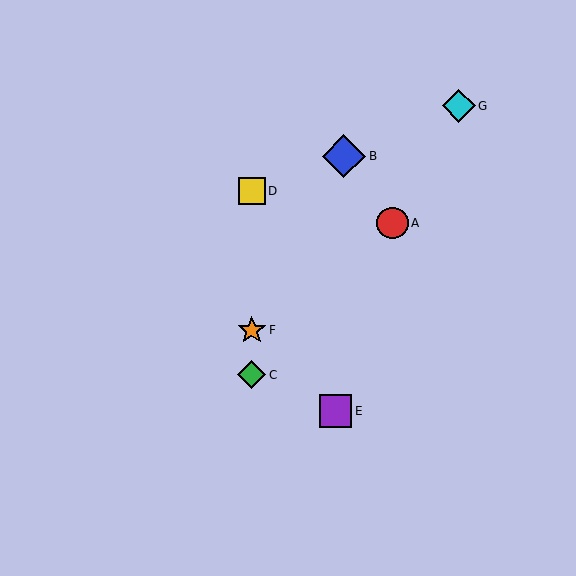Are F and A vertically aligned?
No, F is at x≈252 and A is at x≈393.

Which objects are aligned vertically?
Objects C, D, F are aligned vertically.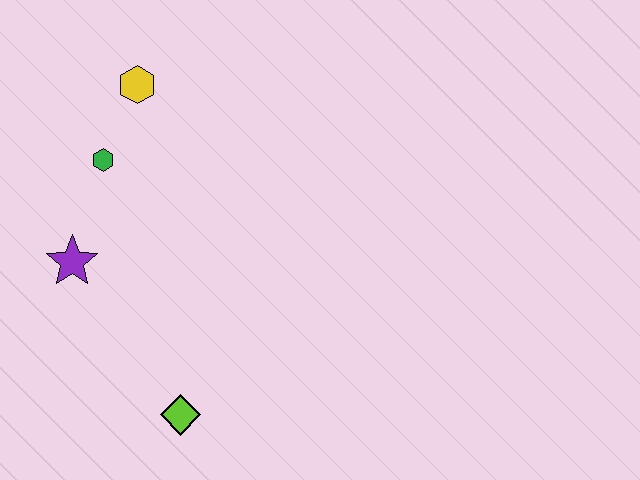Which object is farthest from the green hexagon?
The lime diamond is farthest from the green hexagon.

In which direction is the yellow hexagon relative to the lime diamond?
The yellow hexagon is above the lime diamond.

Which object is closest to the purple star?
The green hexagon is closest to the purple star.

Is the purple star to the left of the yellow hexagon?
Yes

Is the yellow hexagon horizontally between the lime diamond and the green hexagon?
Yes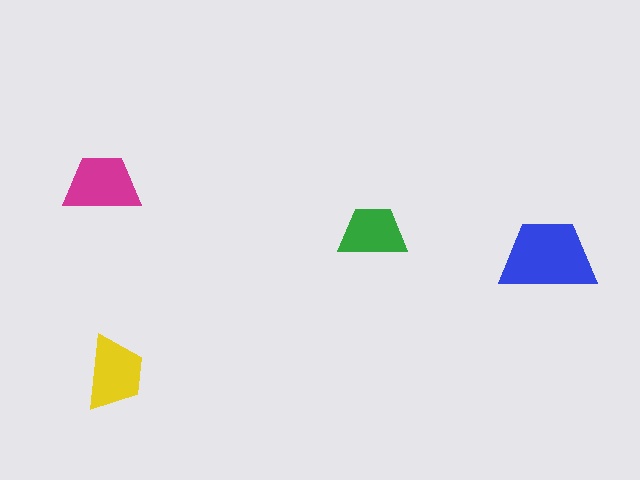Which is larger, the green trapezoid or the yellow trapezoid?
The yellow one.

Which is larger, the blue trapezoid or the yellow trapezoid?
The blue one.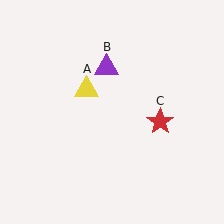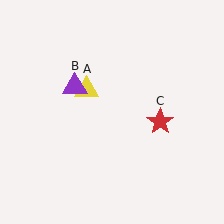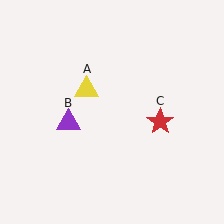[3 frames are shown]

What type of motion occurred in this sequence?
The purple triangle (object B) rotated counterclockwise around the center of the scene.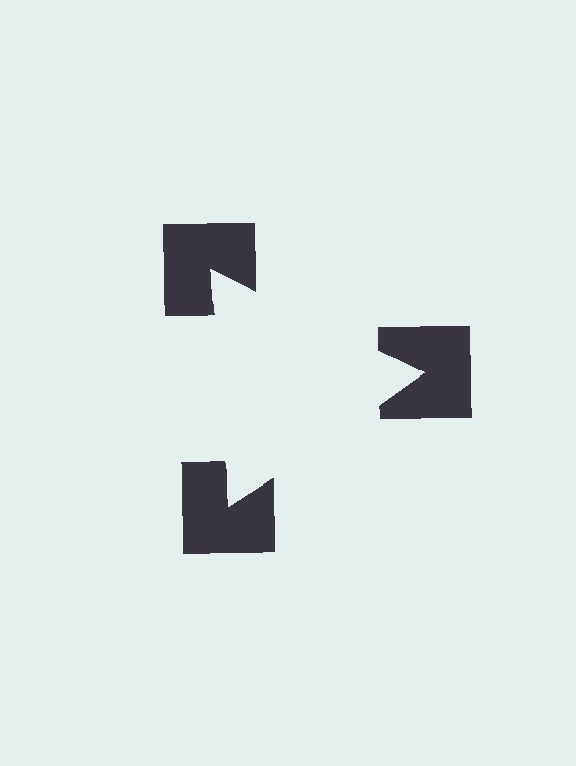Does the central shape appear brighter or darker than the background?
It typically appears slightly brighter than the background, even though no actual brightness change is drawn.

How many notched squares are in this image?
There are 3 — one at each vertex of the illusory triangle.